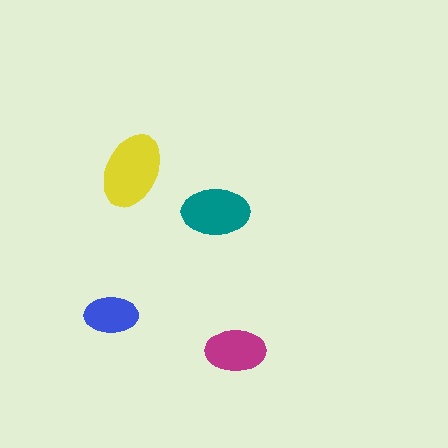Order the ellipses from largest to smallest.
the yellow one, the teal one, the magenta one, the blue one.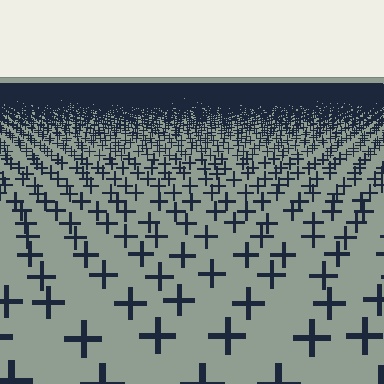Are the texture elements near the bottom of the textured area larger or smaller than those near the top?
Larger. Near the bottom, elements are closer to the viewer and appear at a bigger on-screen size.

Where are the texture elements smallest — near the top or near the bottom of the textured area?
Near the top.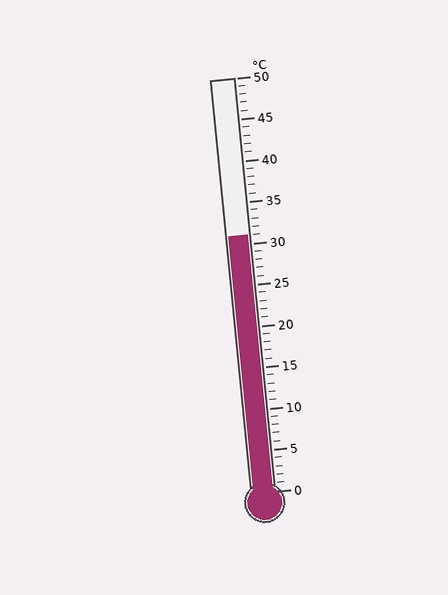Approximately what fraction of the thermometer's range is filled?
The thermometer is filled to approximately 60% of its range.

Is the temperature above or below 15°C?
The temperature is above 15°C.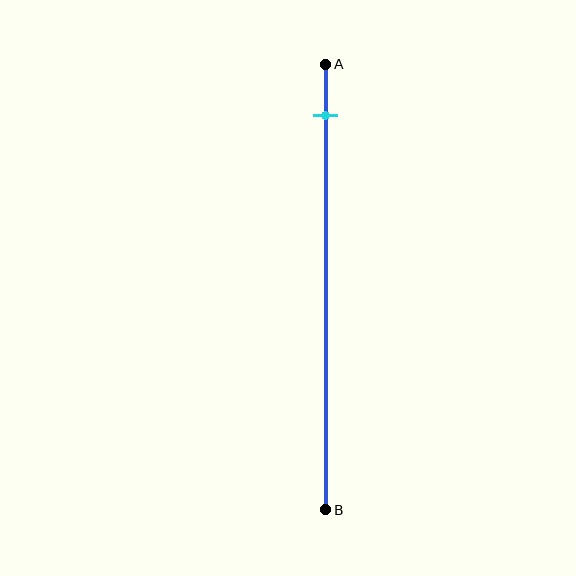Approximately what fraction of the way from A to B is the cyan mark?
The cyan mark is approximately 10% of the way from A to B.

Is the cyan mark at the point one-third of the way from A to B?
No, the mark is at about 10% from A, not at the 33% one-third point.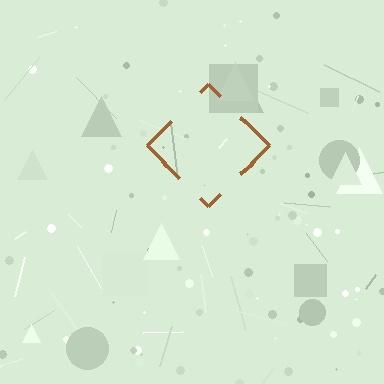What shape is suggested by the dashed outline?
The dashed outline suggests a diamond.